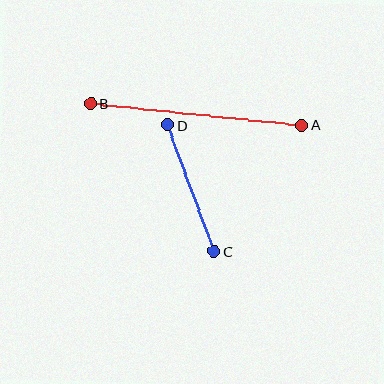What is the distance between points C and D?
The distance is approximately 135 pixels.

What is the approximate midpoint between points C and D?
The midpoint is at approximately (191, 188) pixels.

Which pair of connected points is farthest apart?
Points A and B are farthest apart.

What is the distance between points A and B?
The distance is approximately 212 pixels.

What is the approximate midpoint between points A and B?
The midpoint is at approximately (196, 114) pixels.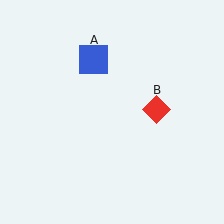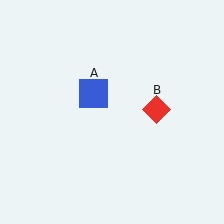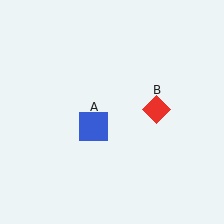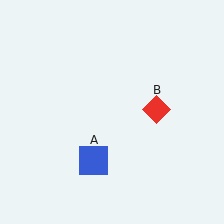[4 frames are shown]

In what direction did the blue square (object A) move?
The blue square (object A) moved down.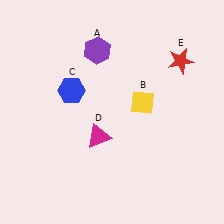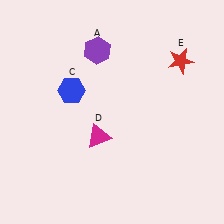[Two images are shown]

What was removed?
The yellow diamond (B) was removed in Image 2.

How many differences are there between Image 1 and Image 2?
There is 1 difference between the two images.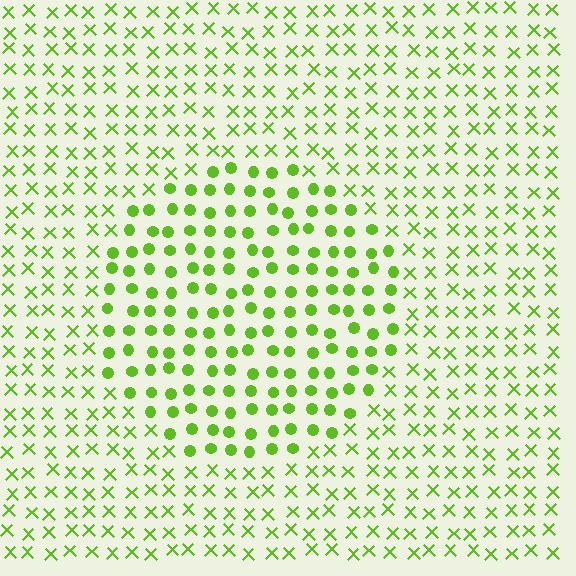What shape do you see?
I see a circle.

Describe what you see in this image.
The image is filled with small lime elements arranged in a uniform grid. A circle-shaped region contains circles, while the surrounding area contains X marks. The boundary is defined purely by the change in element shape.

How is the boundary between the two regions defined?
The boundary is defined by a change in element shape: circles inside vs. X marks outside. All elements share the same color and spacing.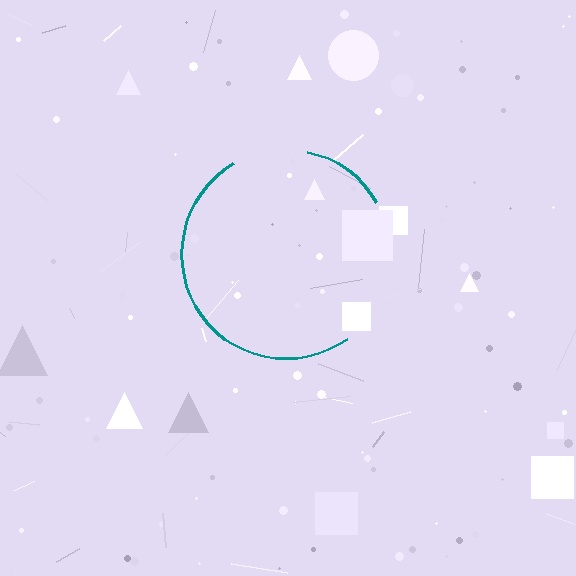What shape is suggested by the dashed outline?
The dashed outline suggests a circle.